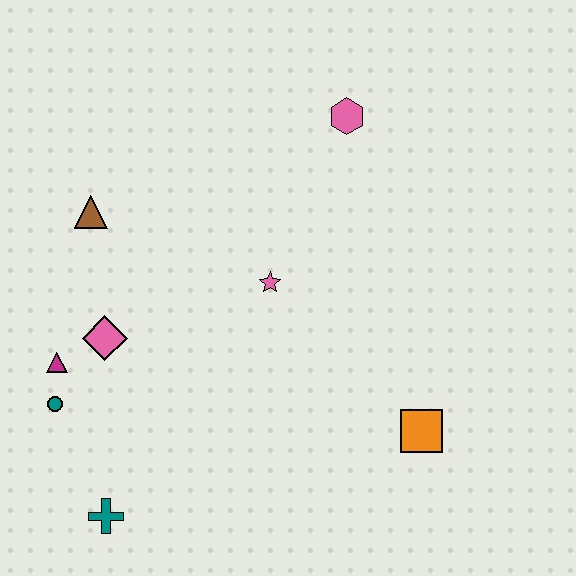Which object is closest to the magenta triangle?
The teal circle is closest to the magenta triangle.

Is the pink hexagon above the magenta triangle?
Yes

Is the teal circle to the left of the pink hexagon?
Yes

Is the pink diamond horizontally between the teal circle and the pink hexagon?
Yes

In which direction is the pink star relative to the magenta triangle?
The pink star is to the right of the magenta triangle.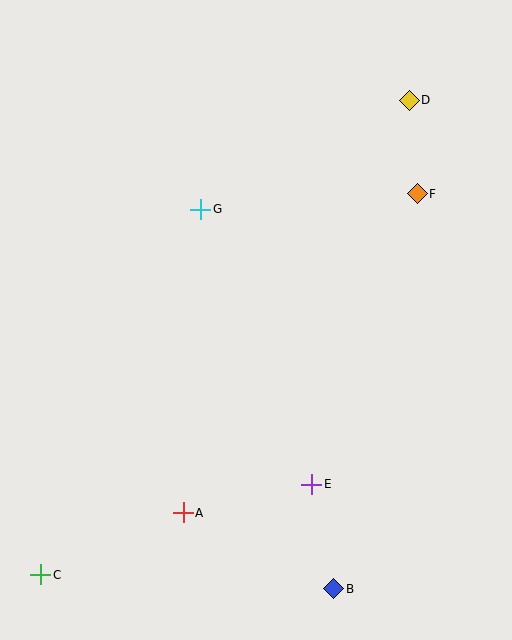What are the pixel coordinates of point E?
Point E is at (312, 484).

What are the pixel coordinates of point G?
Point G is at (201, 209).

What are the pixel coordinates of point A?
Point A is at (183, 513).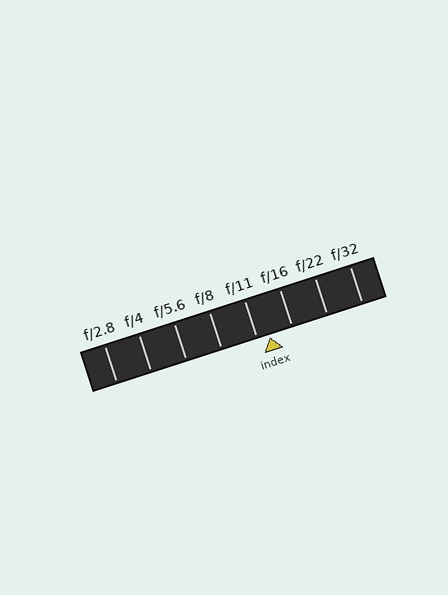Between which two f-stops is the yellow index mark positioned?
The index mark is between f/11 and f/16.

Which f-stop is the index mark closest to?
The index mark is closest to f/11.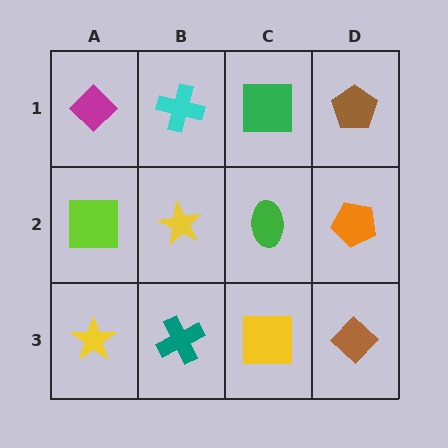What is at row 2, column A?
A lime square.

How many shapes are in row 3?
4 shapes.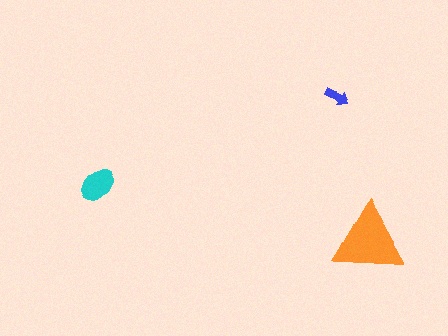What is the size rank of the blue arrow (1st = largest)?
3rd.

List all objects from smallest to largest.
The blue arrow, the cyan ellipse, the orange triangle.